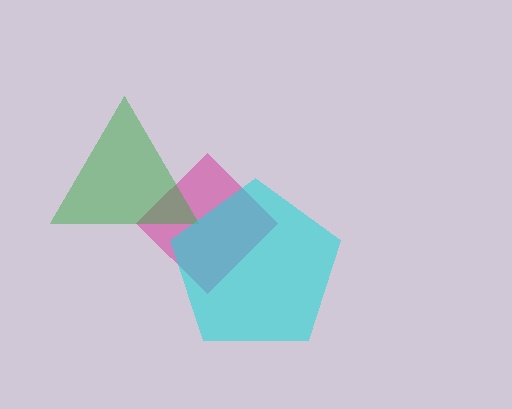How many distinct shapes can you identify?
There are 3 distinct shapes: a magenta diamond, a green triangle, a cyan pentagon.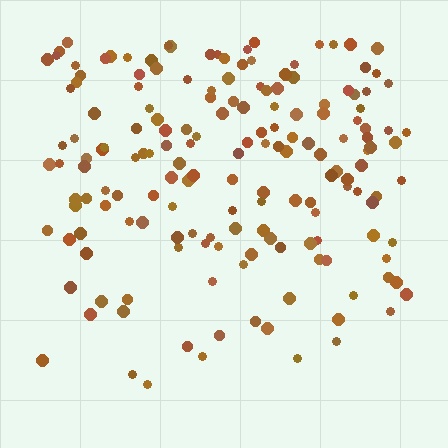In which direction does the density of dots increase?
From bottom to top, with the top side densest.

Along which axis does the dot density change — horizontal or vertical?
Vertical.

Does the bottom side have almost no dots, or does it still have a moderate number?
Still a moderate number, just noticeably fewer than the top.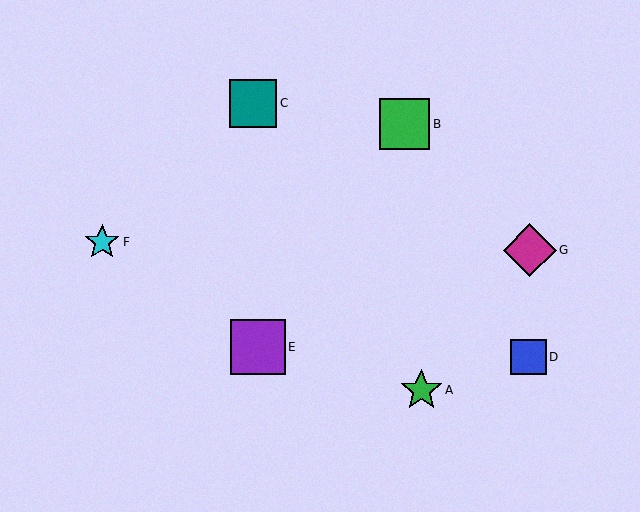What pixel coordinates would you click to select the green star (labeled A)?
Click at (421, 390) to select the green star A.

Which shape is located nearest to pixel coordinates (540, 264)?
The magenta diamond (labeled G) at (530, 250) is nearest to that location.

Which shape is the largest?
The purple square (labeled E) is the largest.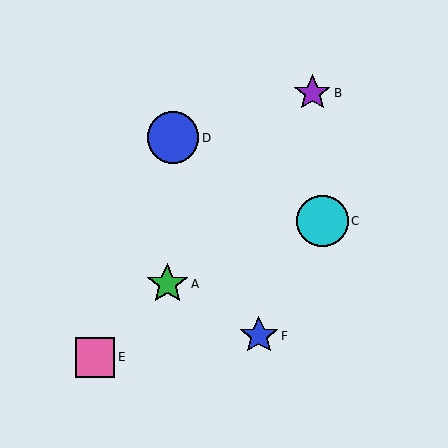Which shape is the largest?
The cyan circle (labeled C) is the largest.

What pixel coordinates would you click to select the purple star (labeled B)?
Click at (312, 93) to select the purple star B.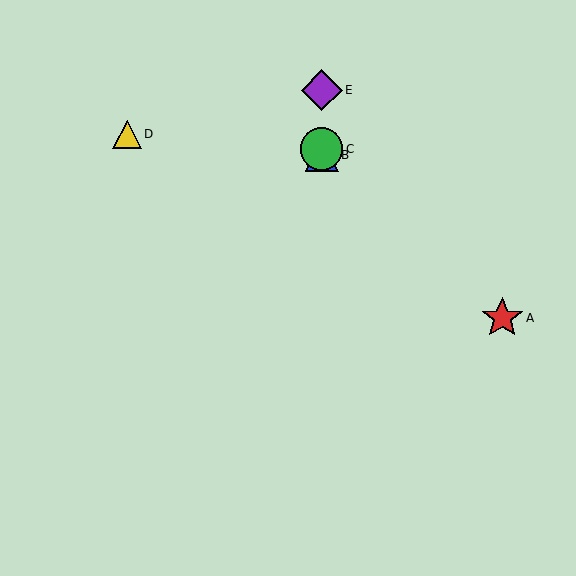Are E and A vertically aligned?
No, E is at x≈322 and A is at x≈502.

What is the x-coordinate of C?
Object C is at x≈322.